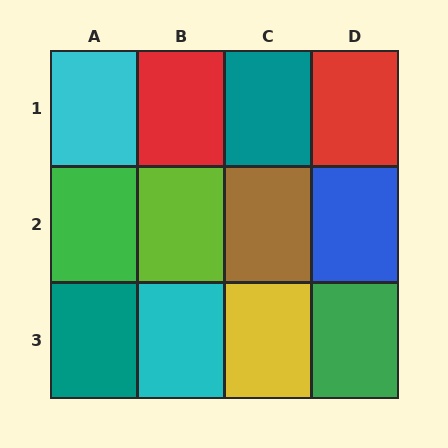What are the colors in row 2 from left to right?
Green, lime, brown, blue.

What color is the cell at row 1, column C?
Teal.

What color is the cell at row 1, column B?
Red.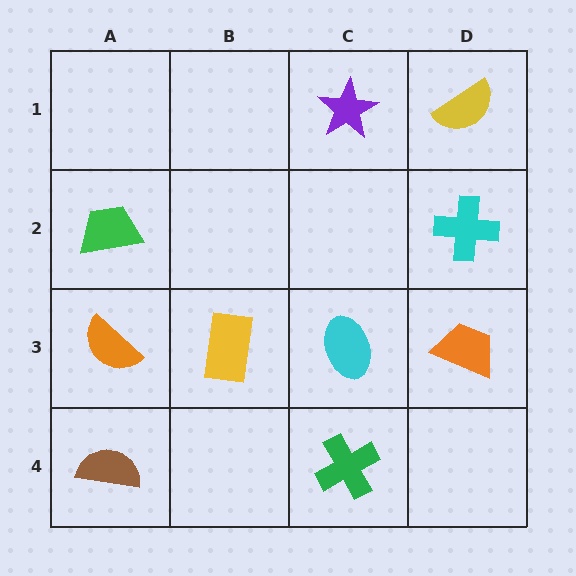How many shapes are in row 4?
2 shapes.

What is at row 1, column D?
A yellow semicircle.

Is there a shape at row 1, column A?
No, that cell is empty.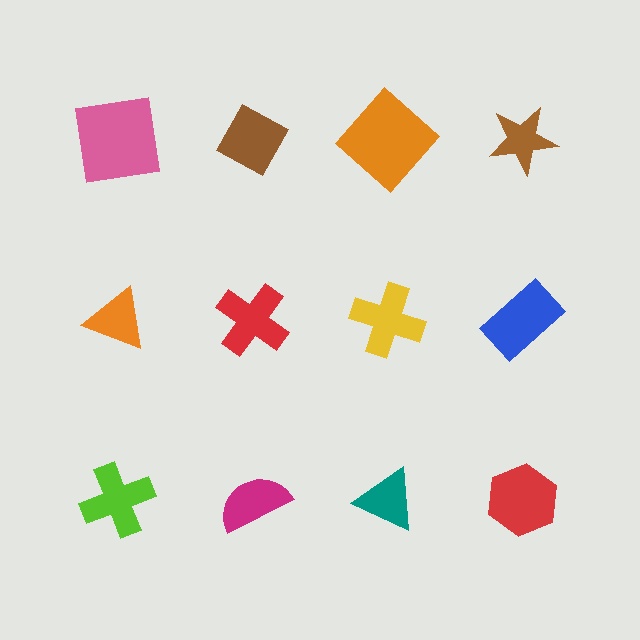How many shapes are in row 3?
4 shapes.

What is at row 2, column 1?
An orange triangle.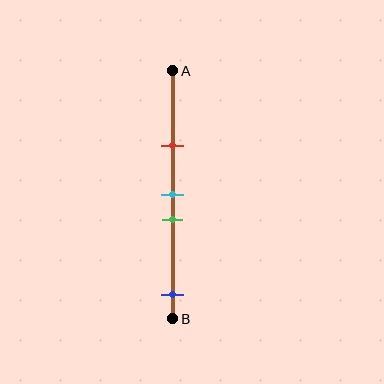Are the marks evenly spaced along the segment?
No, the marks are not evenly spaced.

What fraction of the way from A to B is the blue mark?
The blue mark is approximately 90% (0.9) of the way from A to B.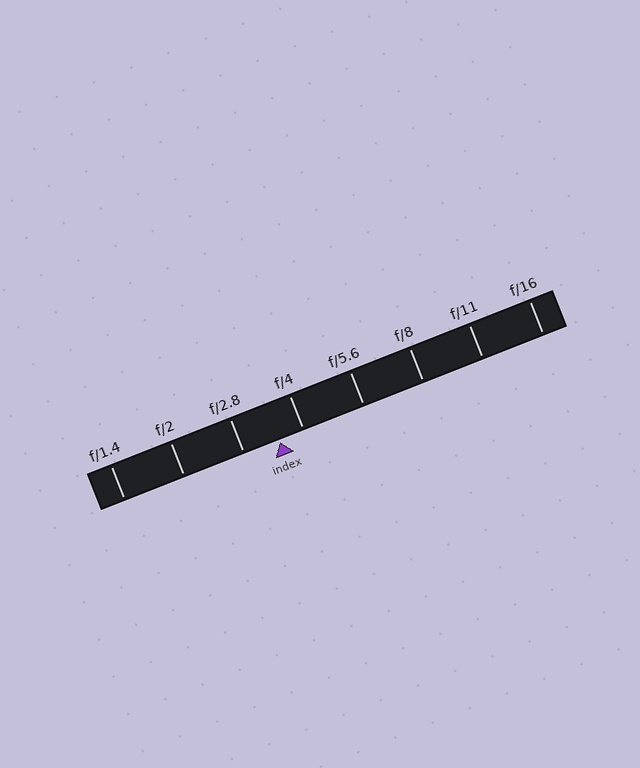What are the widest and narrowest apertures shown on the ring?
The widest aperture shown is f/1.4 and the narrowest is f/16.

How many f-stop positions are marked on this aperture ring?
There are 8 f-stop positions marked.